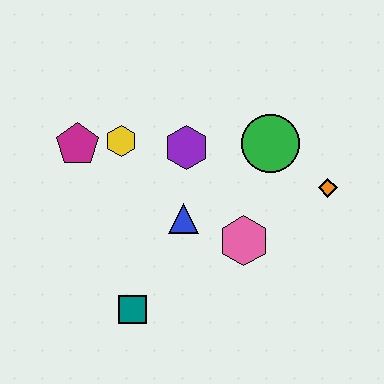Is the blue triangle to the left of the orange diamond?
Yes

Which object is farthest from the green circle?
The teal square is farthest from the green circle.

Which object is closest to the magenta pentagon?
The yellow hexagon is closest to the magenta pentagon.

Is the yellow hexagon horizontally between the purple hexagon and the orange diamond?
No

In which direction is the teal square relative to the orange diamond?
The teal square is to the left of the orange diamond.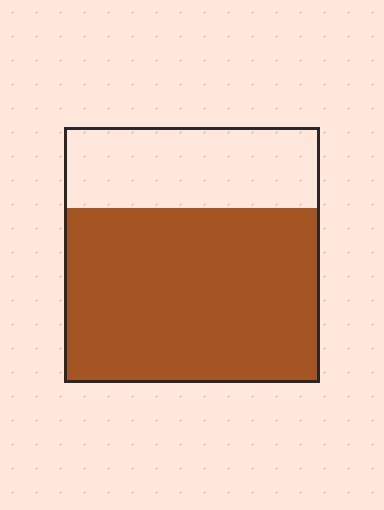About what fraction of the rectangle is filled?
About two thirds (2/3).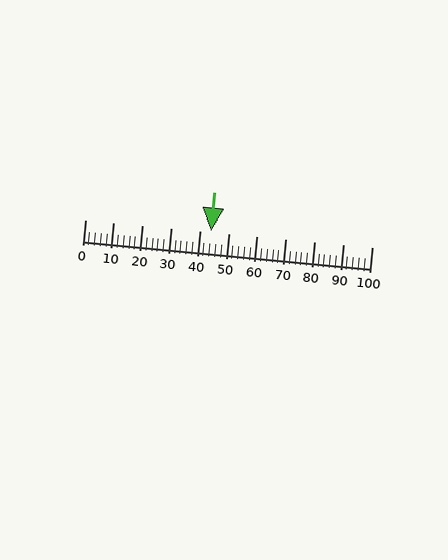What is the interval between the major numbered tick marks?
The major tick marks are spaced 10 units apart.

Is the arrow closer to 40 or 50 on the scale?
The arrow is closer to 40.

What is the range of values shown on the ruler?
The ruler shows values from 0 to 100.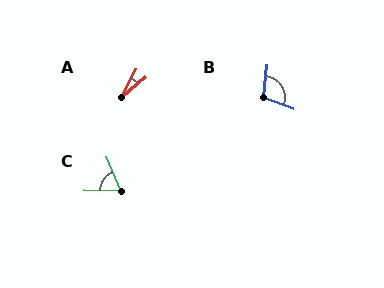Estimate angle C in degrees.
Approximately 66 degrees.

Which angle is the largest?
B, at approximately 105 degrees.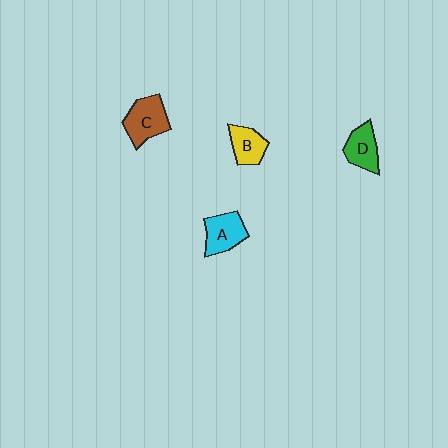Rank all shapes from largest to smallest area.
From largest to smallest: C (brown), A (cyan), D (green), B (yellow).